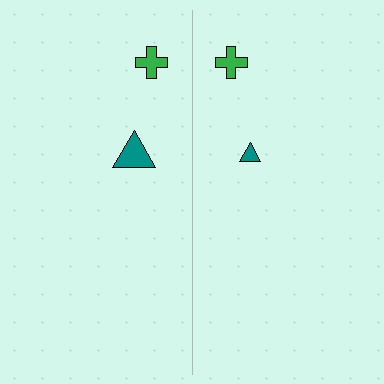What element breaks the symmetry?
The teal triangle on the right side has a different size than its mirror counterpart.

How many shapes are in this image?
There are 4 shapes in this image.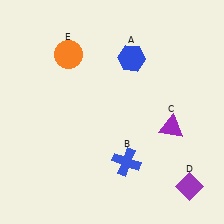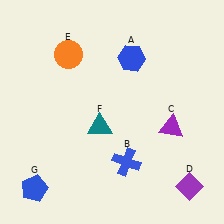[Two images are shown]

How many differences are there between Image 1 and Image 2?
There are 2 differences between the two images.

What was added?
A teal triangle (F), a blue pentagon (G) were added in Image 2.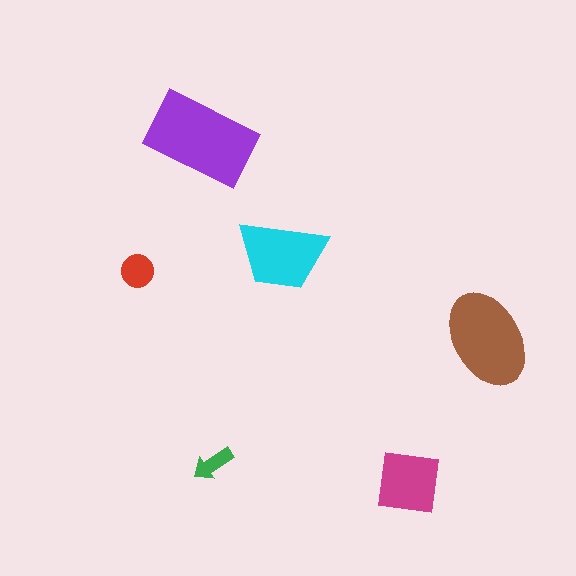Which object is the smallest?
The green arrow.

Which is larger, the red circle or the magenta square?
The magenta square.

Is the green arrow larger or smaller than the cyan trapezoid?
Smaller.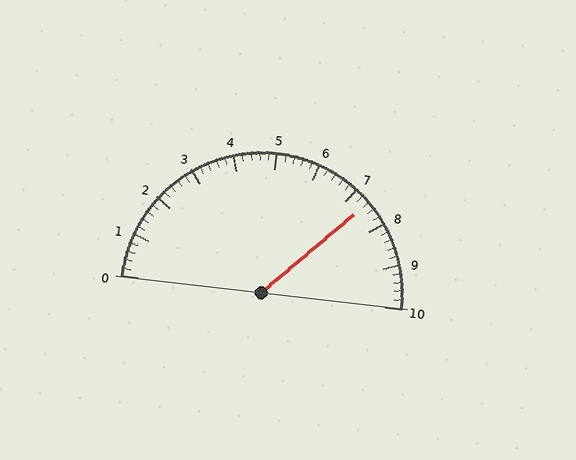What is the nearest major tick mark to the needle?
The nearest major tick mark is 7.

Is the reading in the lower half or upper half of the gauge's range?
The reading is in the upper half of the range (0 to 10).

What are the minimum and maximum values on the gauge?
The gauge ranges from 0 to 10.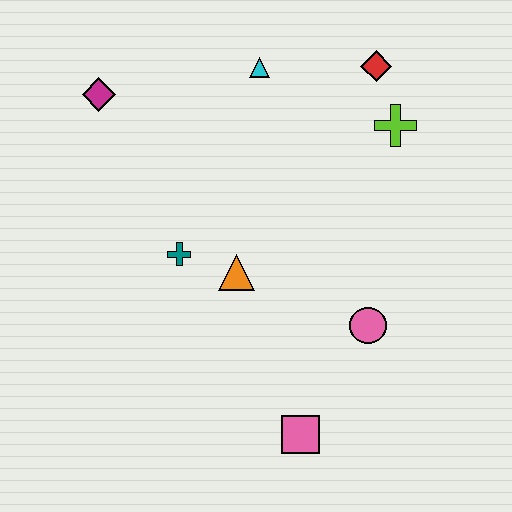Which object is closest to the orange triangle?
The teal cross is closest to the orange triangle.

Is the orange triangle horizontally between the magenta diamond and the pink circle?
Yes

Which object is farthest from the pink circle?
The magenta diamond is farthest from the pink circle.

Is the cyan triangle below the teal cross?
No